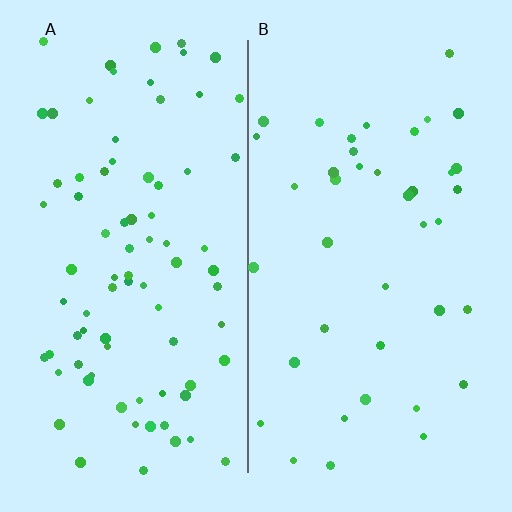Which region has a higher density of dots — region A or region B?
A (the left).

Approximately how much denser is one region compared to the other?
Approximately 2.1× — region A over region B.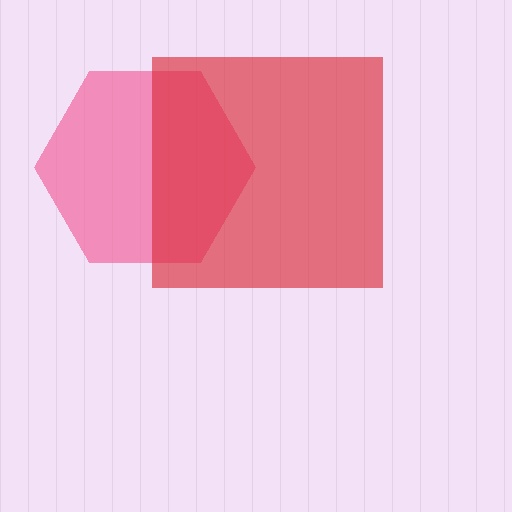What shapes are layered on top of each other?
The layered shapes are: a pink hexagon, a red square.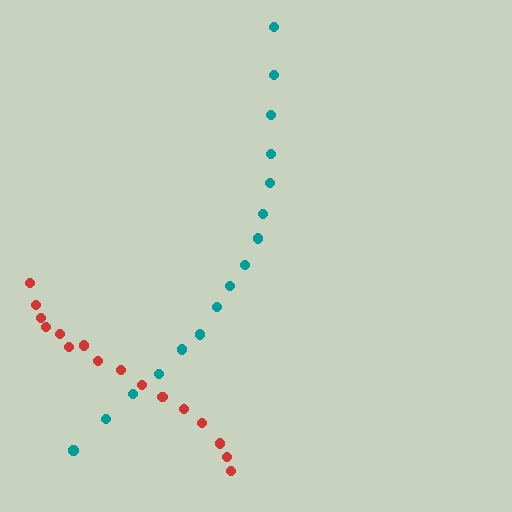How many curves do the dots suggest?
There are 2 distinct paths.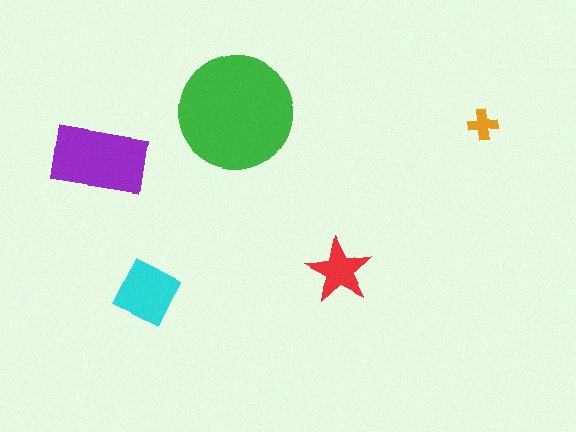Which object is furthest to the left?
The purple rectangle is leftmost.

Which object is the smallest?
The orange cross.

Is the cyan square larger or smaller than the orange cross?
Larger.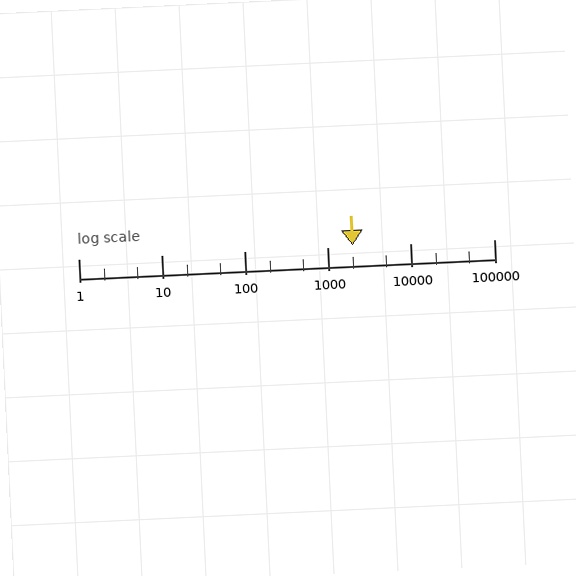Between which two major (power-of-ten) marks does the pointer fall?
The pointer is between 1000 and 10000.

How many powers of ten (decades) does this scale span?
The scale spans 5 decades, from 1 to 100000.